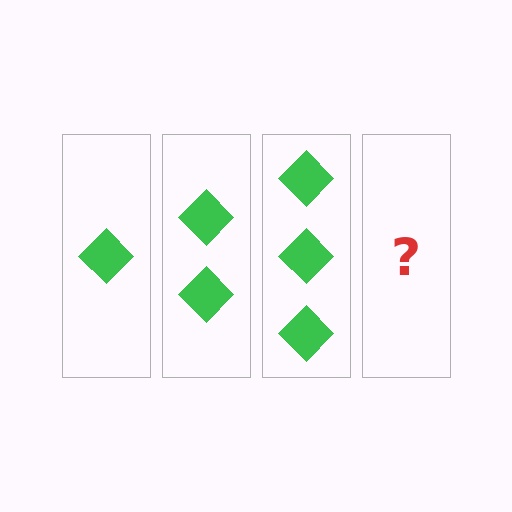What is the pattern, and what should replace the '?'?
The pattern is that each step adds one more diamond. The '?' should be 4 diamonds.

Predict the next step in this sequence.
The next step is 4 diamonds.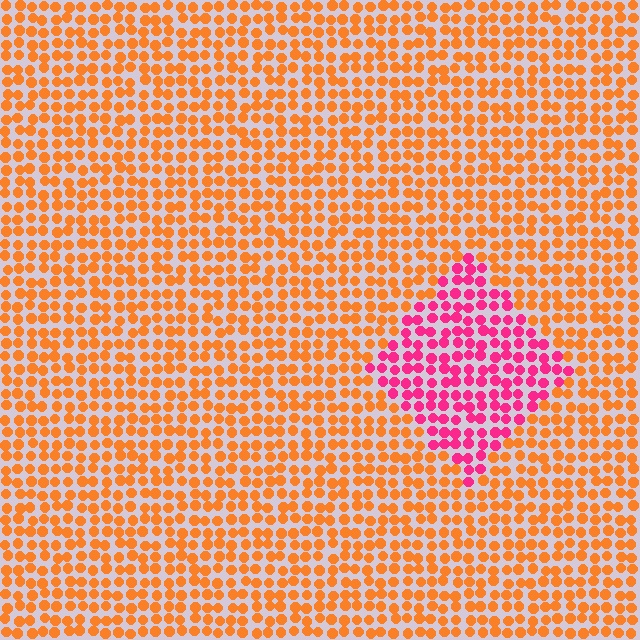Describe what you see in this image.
The image is filled with small orange elements in a uniform arrangement. A diamond-shaped region is visible where the elements are tinted to a slightly different hue, forming a subtle color boundary.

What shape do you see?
I see a diamond.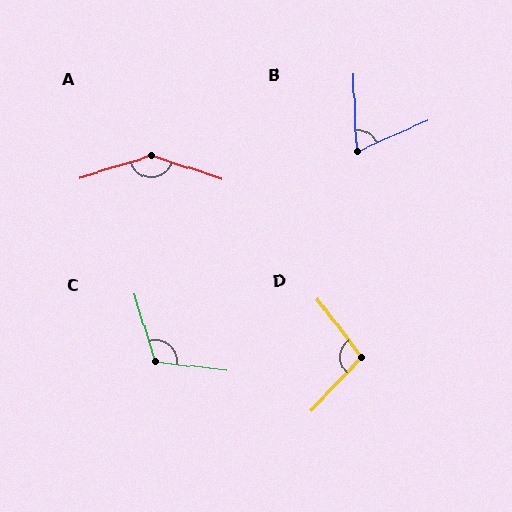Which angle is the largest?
A, at approximately 144 degrees.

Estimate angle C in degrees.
Approximately 114 degrees.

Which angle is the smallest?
B, at approximately 69 degrees.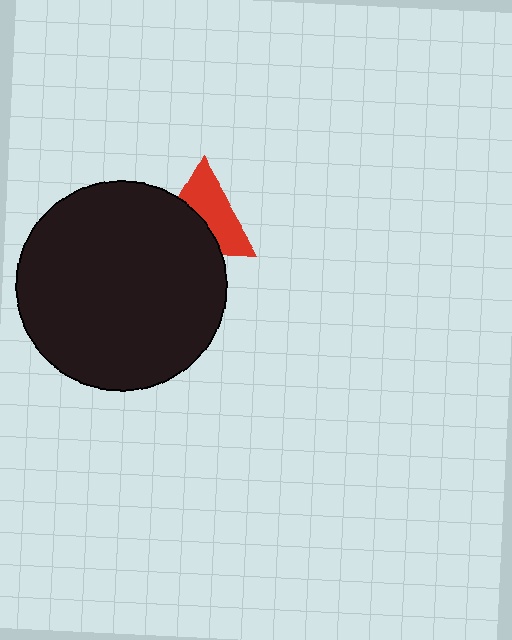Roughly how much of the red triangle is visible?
About half of it is visible (roughly 54%).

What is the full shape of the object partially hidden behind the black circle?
The partially hidden object is a red triangle.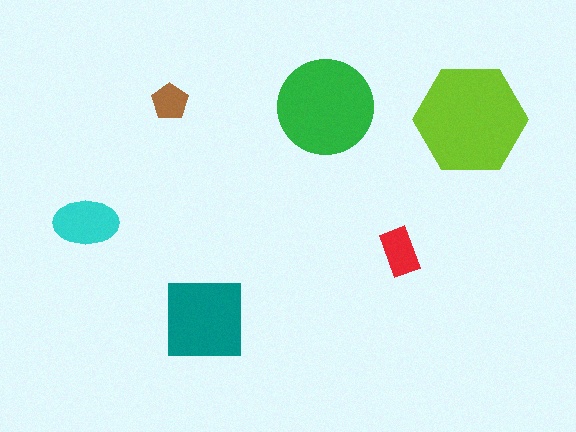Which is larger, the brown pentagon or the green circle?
The green circle.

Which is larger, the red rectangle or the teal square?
The teal square.